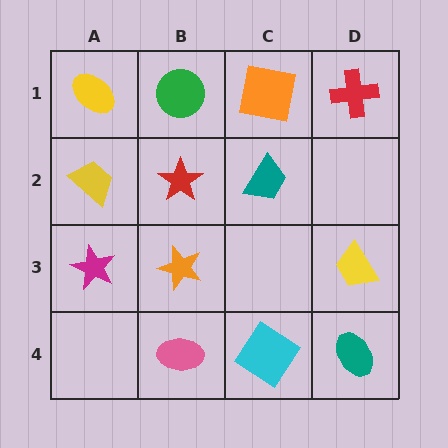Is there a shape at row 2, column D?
No, that cell is empty.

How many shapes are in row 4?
3 shapes.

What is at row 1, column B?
A green circle.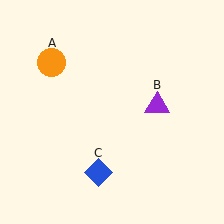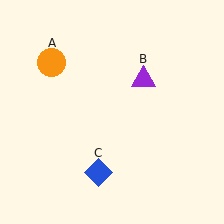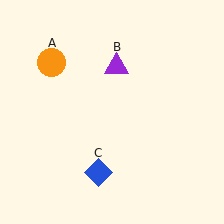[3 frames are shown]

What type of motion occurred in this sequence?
The purple triangle (object B) rotated counterclockwise around the center of the scene.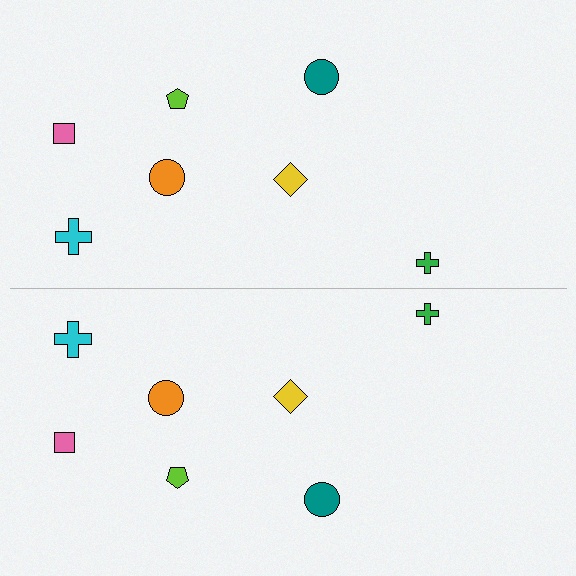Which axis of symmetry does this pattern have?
The pattern has a horizontal axis of symmetry running through the center of the image.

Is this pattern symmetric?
Yes, this pattern has bilateral (reflection) symmetry.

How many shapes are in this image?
There are 14 shapes in this image.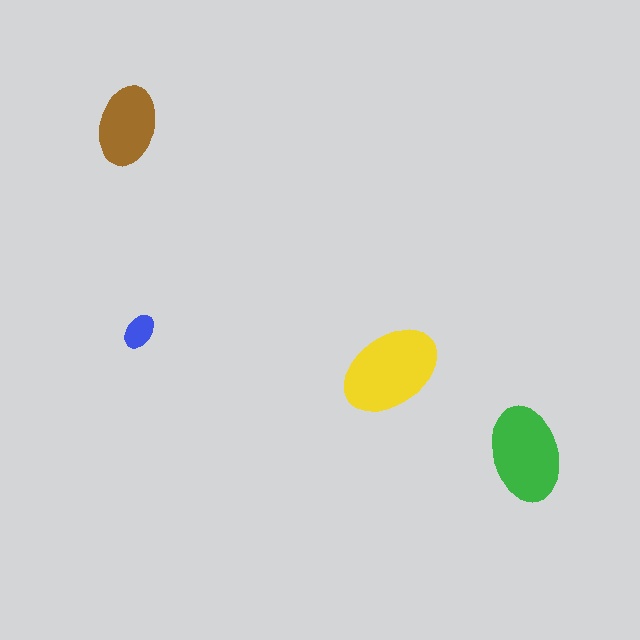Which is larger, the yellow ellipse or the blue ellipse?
The yellow one.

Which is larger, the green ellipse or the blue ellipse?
The green one.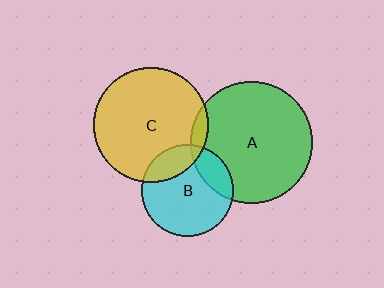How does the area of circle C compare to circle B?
Approximately 1.5 times.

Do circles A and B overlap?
Yes.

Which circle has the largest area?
Circle A (green).